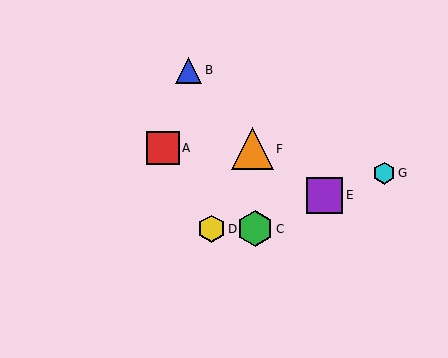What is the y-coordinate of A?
Object A is at y≈148.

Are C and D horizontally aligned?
Yes, both are at y≈229.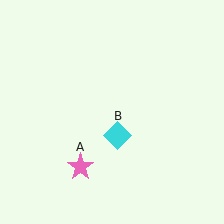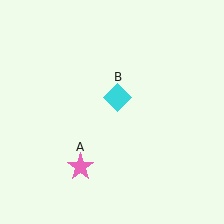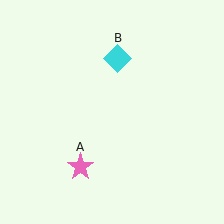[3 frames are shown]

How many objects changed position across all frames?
1 object changed position: cyan diamond (object B).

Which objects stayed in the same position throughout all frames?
Pink star (object A) remained stationary.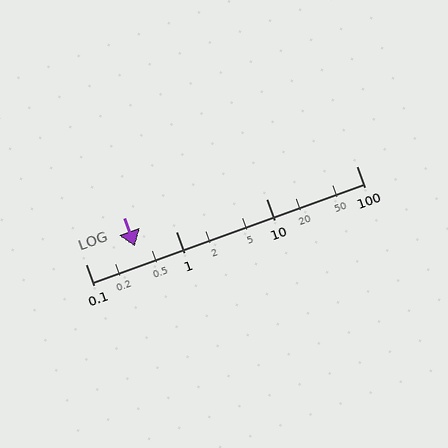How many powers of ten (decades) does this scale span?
The scale spans 3 decades, from 0.1 to 100.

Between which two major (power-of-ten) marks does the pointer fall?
The pointer is between 0.1 and 1.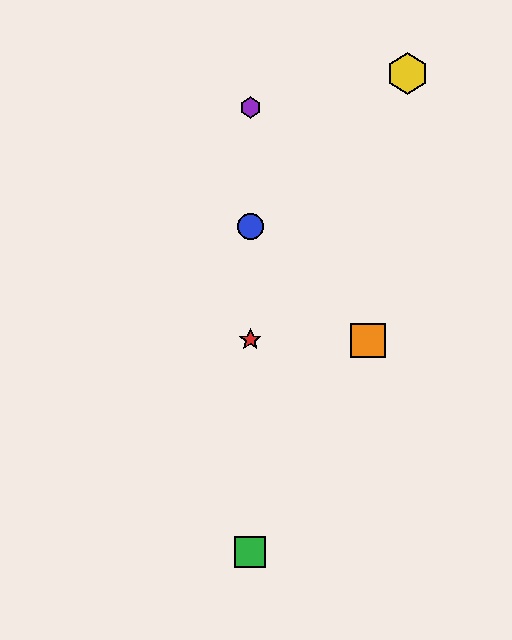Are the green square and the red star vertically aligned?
Yes, both are at x≈250.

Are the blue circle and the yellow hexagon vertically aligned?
No, the blue circle is at x≈250 and the yellow hexagon is at x≈407.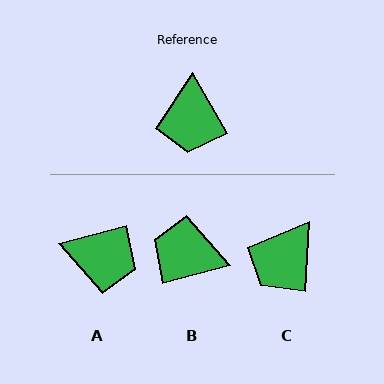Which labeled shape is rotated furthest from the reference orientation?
B, about 105 degrees away.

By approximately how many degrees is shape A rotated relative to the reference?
Approximately 75 degrees counter-clockwise.